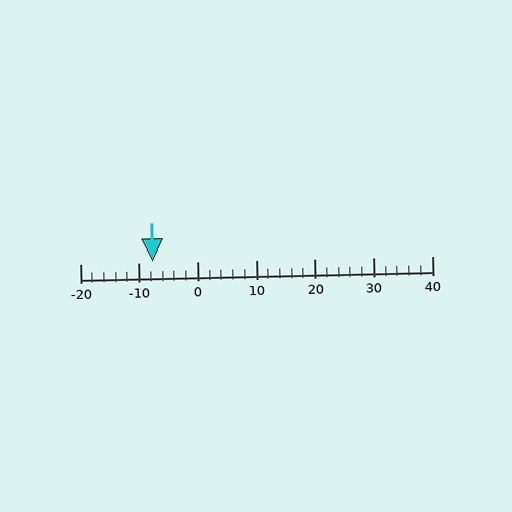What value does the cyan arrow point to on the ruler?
The cyan arrow points to approximately -8.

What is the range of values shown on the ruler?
The ruler shows values from -20 to 40.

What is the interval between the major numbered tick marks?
The major tick marks are spaced 10 units apart.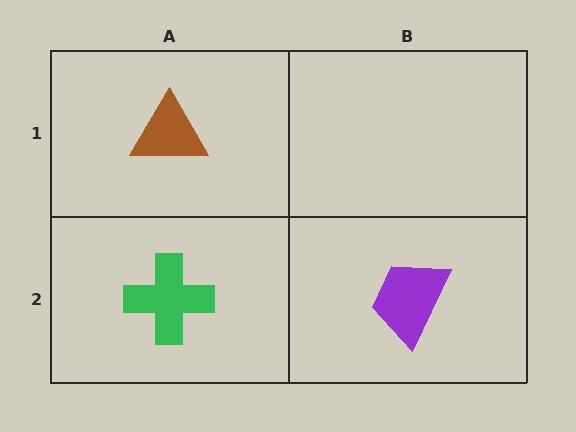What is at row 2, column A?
A green cross.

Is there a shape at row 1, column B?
No, that cell is empty.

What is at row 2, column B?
A purple trapezoid.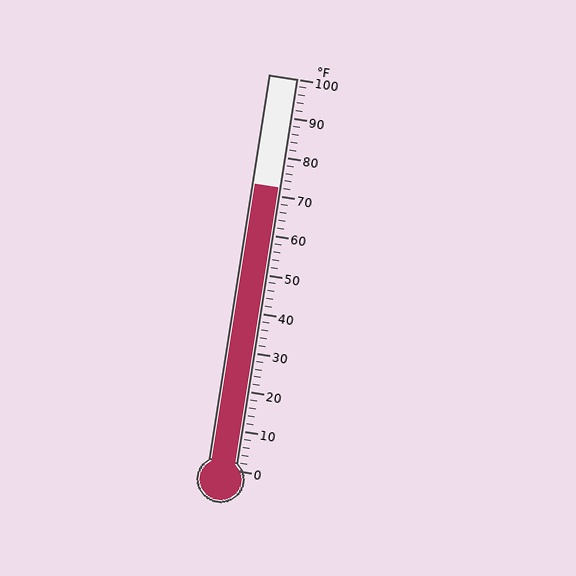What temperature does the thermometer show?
The thermometer shows approximately 72°F.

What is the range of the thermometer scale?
The thermometer scale ranges from 0°F to 100°F.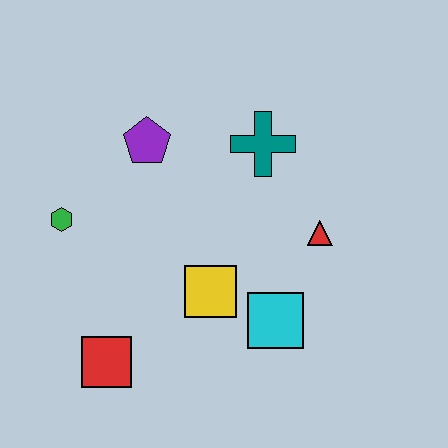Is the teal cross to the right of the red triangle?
No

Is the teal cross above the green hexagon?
Yes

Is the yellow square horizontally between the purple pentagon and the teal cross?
Yes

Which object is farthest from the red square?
The teal cross is farthest from the red square.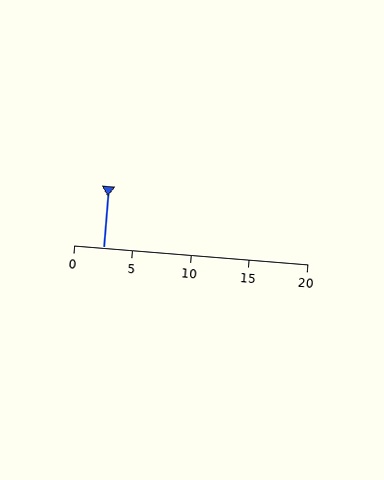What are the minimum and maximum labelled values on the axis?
The axis runs from 0 to 20.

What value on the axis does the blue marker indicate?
The marker indicates approximately 2.5.